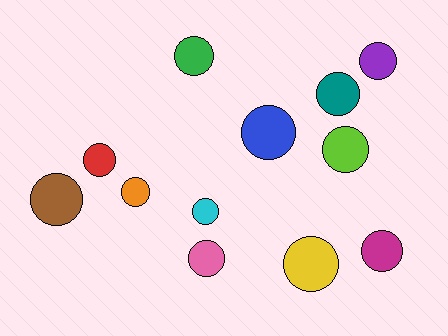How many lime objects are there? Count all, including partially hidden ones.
There is 1 lime object.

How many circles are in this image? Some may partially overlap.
There are 12 circles.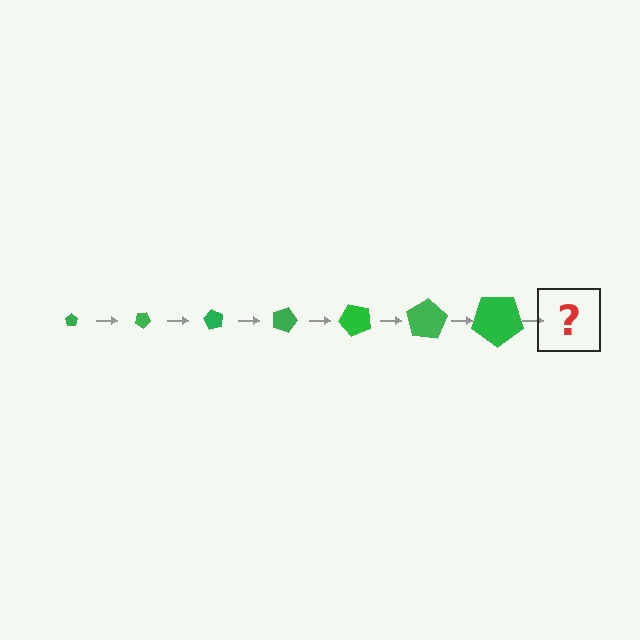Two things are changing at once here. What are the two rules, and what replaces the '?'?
The two rules are that the pentagon grows larger each step and it rotates 30 degrees each step. The '?' should be a pentagon, larger than the previous one and rotated 210 degrees from the start.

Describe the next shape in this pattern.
It should be a pentagon, larger than the previous one and rotated 210 degrees from the start.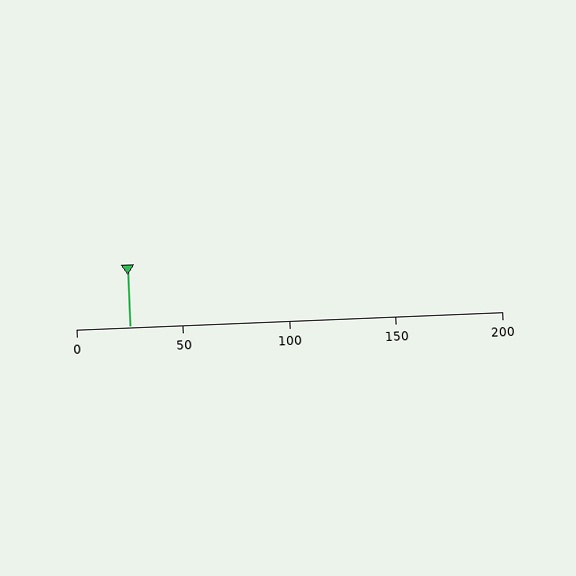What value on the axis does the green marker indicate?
The marker indicates approximately 25.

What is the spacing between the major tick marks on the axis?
The major ticks are spaced 50 apart.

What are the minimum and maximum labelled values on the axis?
The axis runs from 0 to 200.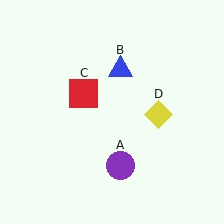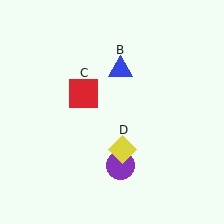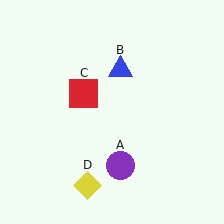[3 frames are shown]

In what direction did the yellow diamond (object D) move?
The yellow diamond (object D) moved down and to the left.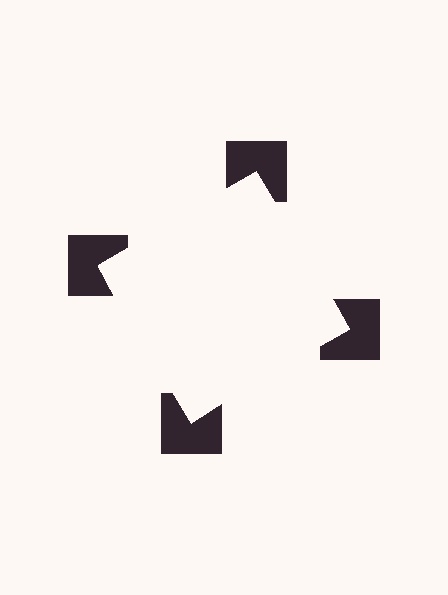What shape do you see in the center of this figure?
An illusory square — its edges are inferred from the aligned wedge cuts in the notched squares, not physically drawn.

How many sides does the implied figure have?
4 sides.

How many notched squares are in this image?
There are 4 — one at each vertex of the illusory square.